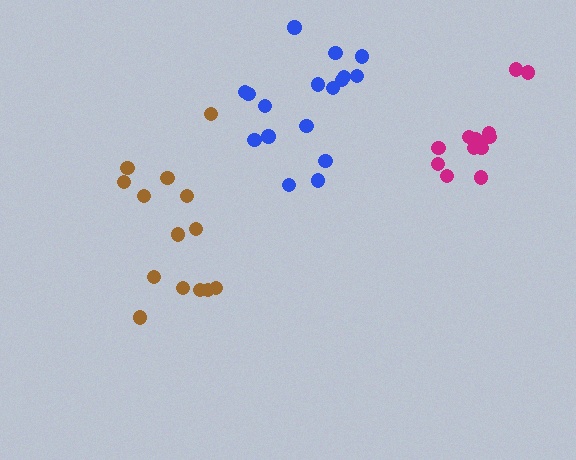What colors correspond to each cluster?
The clusters are colored: blue, brown, magenta.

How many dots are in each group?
Group 1: 17 dots, Group 2: 14 dots, Group 3: 13 dots (44 total).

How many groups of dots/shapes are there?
There are 3 groups.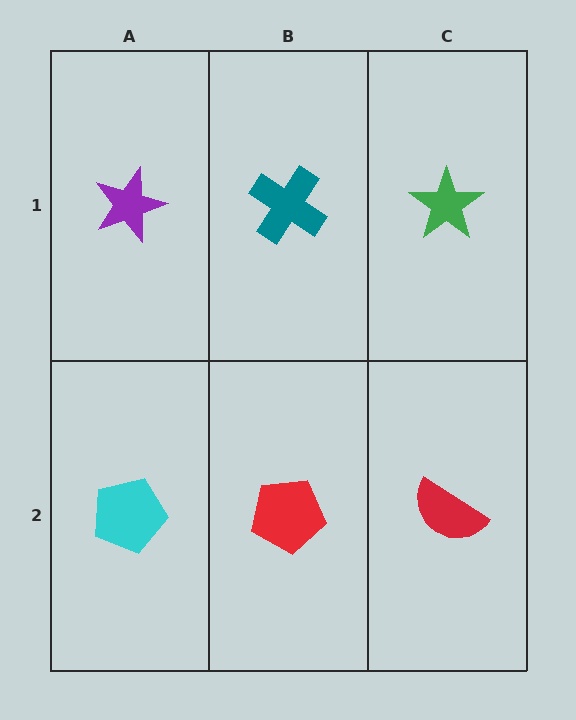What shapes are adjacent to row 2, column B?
A teal cross (row 1, column B), a cyan pentagon (row 2, column A), a red semicircle (row 2, column C).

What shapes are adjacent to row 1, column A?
A cyan pentagon (row 2, column A), a teal cross (row 1, column B).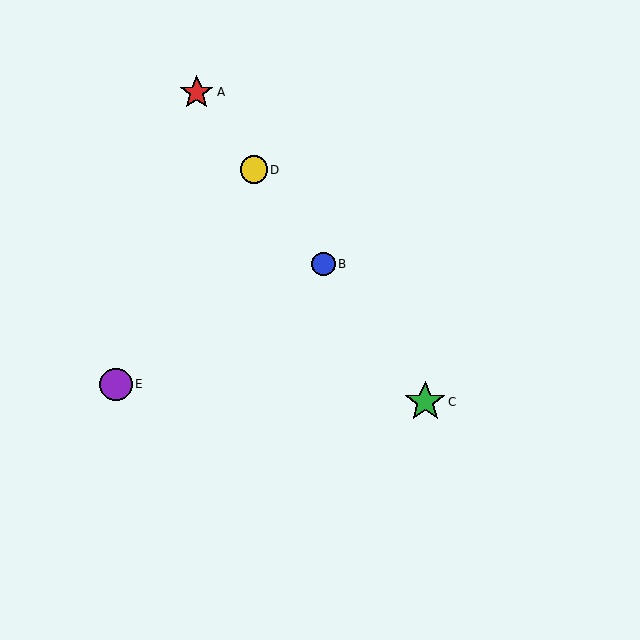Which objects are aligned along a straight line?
Objects A, B, C, D are aligned along a straight line.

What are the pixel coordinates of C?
Object C is at (425, 402).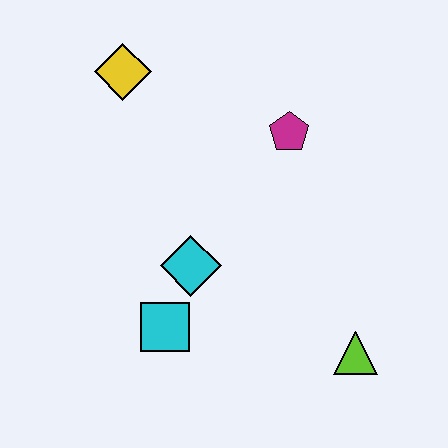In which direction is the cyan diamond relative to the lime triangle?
The cyan diamond is to the left of the lime triangle.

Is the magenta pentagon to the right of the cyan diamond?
Yes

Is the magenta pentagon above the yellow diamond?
No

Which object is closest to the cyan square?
The cyan diamond is closest to the cyan square.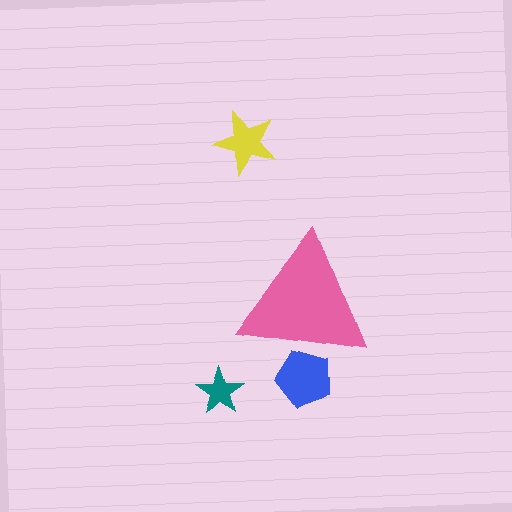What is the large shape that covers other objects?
A pink triangle.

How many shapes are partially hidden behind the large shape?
1 shape is partially hidden.